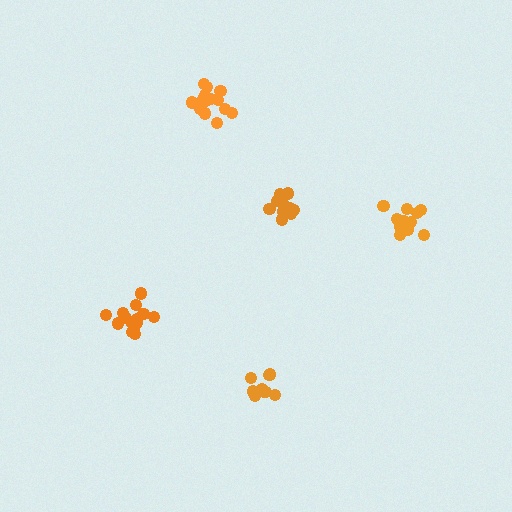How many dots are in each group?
Group 1: 14 dots, Group 2: 14 dots, Group 3: 10 dots, Group 4: 14 dots, Group 5: 10 dots (62 total).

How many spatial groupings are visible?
There are 5 spatial groupings.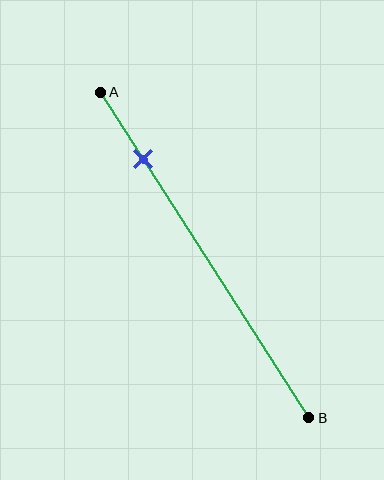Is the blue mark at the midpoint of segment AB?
No, the mark is at about 20% from A, not at the 50% midpoint.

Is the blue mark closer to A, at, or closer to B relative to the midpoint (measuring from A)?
The blue mark is closer to point A than the midpoint of segment AB.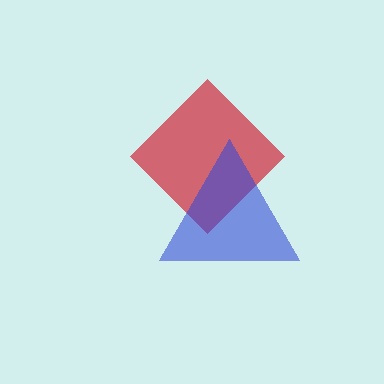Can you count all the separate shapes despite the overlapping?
Yes, there are 2 separate shapes.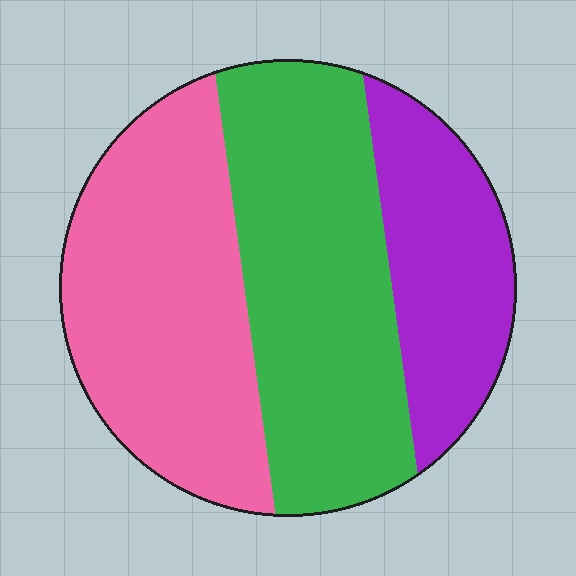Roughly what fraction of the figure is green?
Green covers about 40% of the figure.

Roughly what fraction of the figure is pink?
Pink covers 38% of the figure.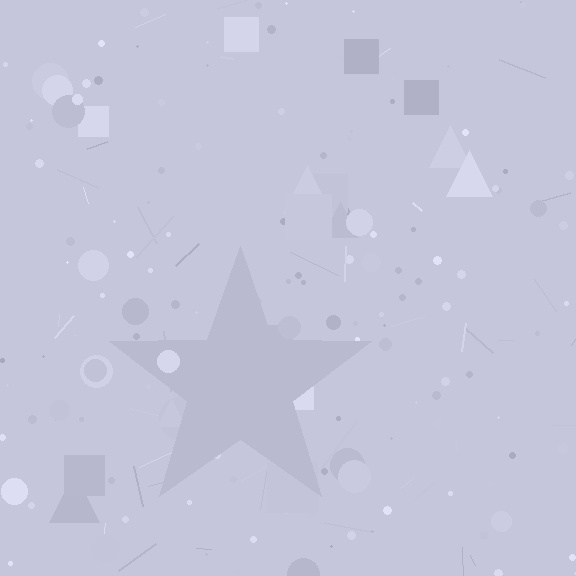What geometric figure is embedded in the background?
A star is embedded in the background.